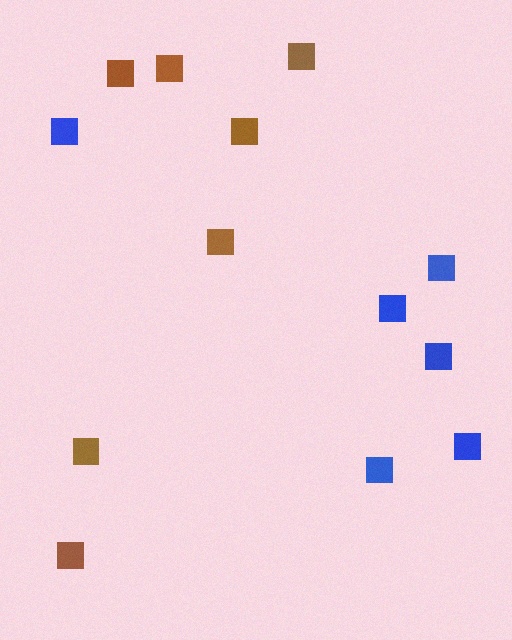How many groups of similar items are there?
There are 2 groups: one group of brown squares (7) and one group of blue squares (6).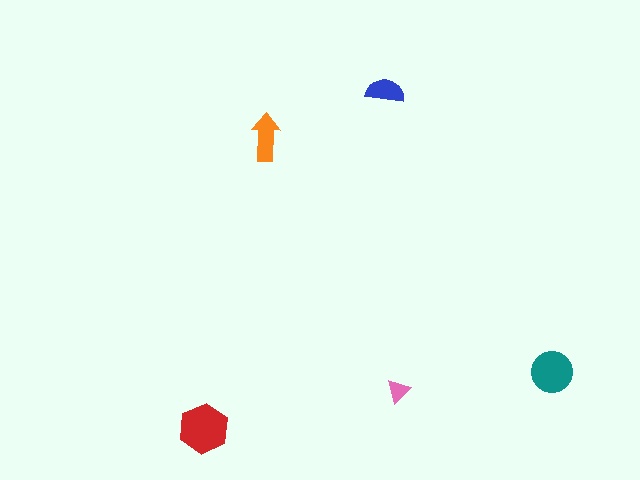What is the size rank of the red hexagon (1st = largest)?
1st.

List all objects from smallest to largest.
The pink triangle, the blue semicircle, the orange arrow, the teal circle, the red hexagon.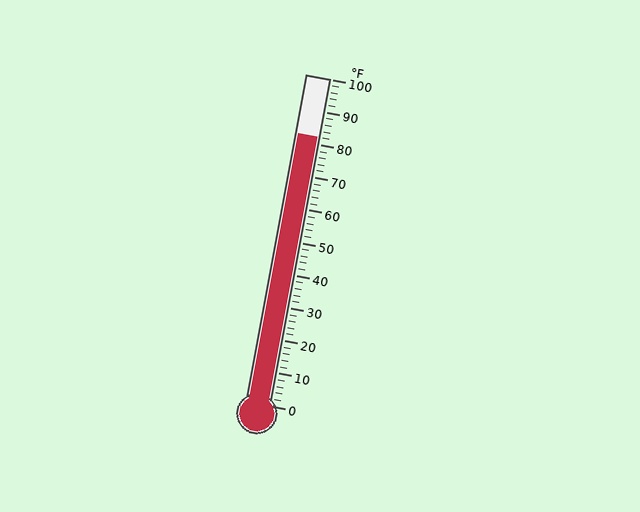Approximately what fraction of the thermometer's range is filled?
The thermometer is filled to approximately 80% of its range.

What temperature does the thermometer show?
The thermometer shows approximately 82°F.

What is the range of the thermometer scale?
The thermometer scale ranges from 0°F to 100°F.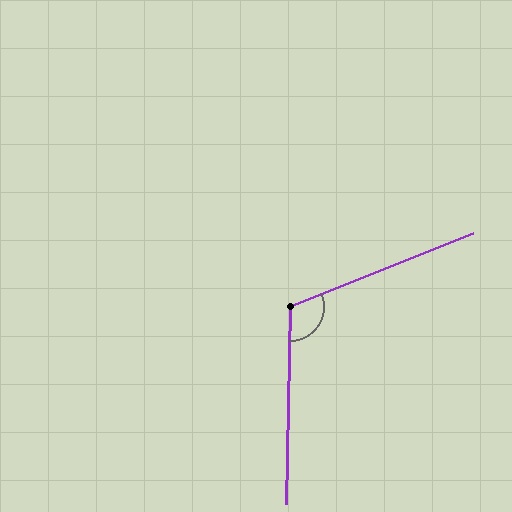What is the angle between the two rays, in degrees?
Approximately 113 degrees.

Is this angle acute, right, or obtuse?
It is obtuse.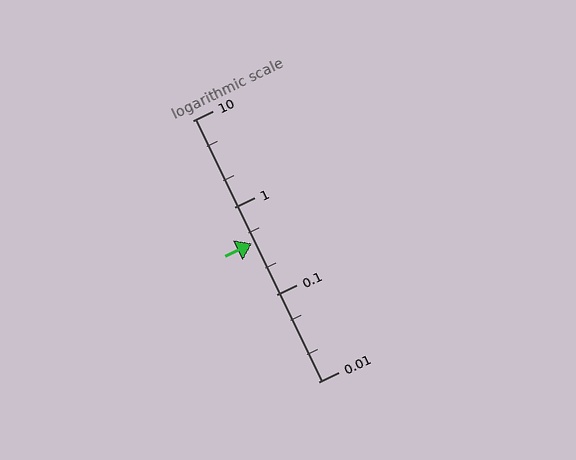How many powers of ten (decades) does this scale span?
The scale spans 3 decades, from 0.01 to 10.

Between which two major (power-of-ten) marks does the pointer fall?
The pointer is between 0.1 and 1.